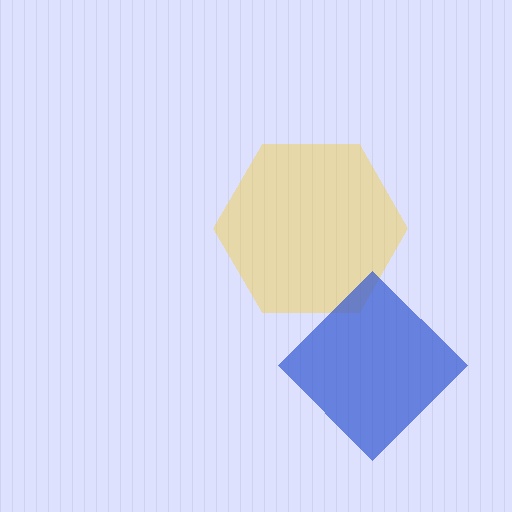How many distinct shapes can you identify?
There are 2 distinct shapes: a yellow hexagon, a blue diamond.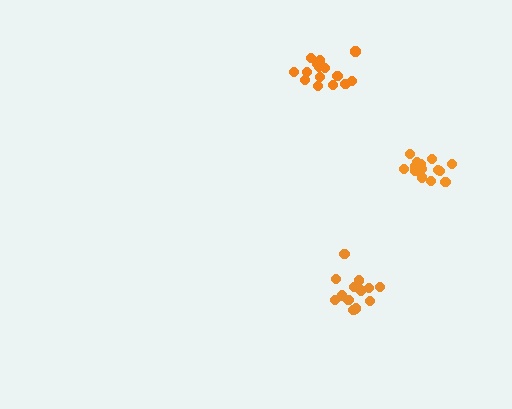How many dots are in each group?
Group 1: 15 dots, Group 2: 14 dots, Group 3: 16 dots (45 total).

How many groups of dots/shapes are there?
There are 3 groups.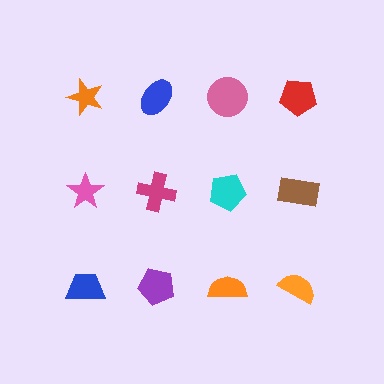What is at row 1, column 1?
An orange star.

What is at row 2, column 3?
A cyan pentagon.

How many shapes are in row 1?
4 shapes.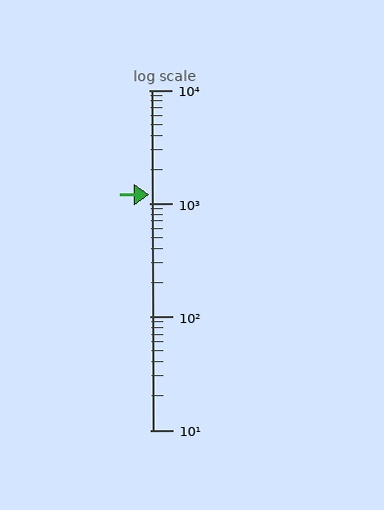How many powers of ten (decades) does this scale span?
The scale spans 3 decades, from 10 to 10000.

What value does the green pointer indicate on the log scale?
The pointer indicates approximately 1200.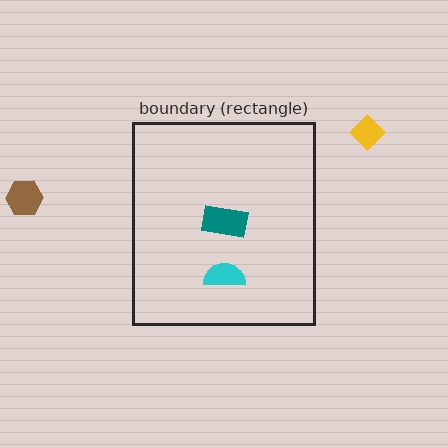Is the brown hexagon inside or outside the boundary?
Outside.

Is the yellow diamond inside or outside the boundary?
Outside.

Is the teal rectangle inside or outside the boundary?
Inside.